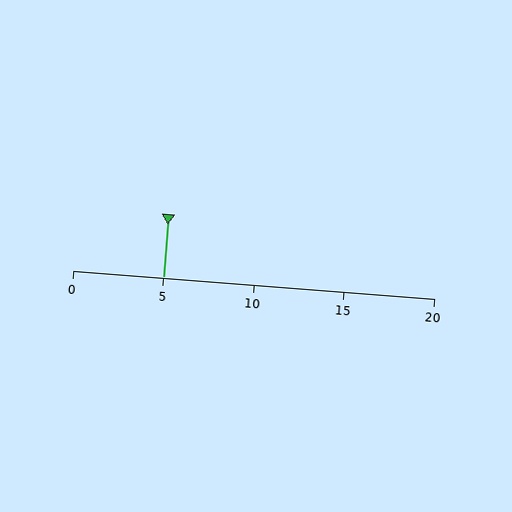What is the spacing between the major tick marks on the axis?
The major ticks are spaced 5 apart.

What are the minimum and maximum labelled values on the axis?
The axis runs from 0 to 20.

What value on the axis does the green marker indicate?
The marker indicates approximately 5.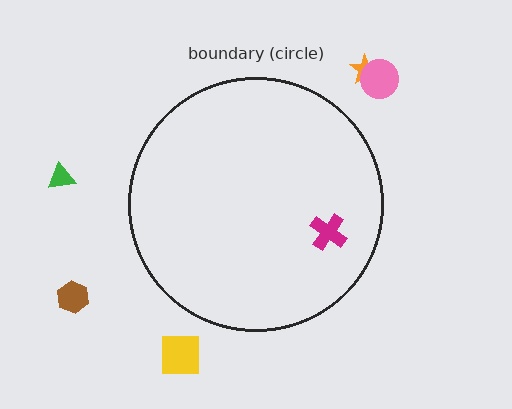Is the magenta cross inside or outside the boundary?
Inside.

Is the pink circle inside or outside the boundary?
Outside.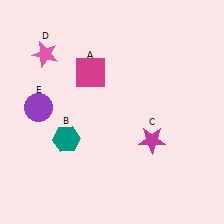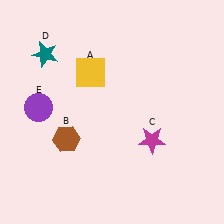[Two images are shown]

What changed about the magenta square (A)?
In Image 1, A is magenta. In Image 2, it changed to yellow.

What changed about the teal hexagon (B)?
In Image 1, B is teal. In Image 2, it changed to brown.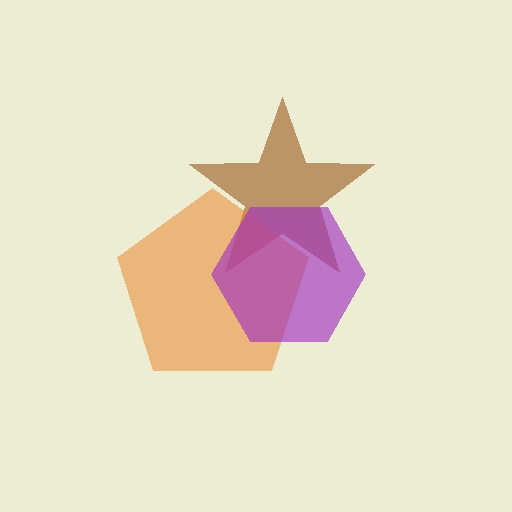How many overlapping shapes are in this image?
There are 3 overlapping shapes in the image.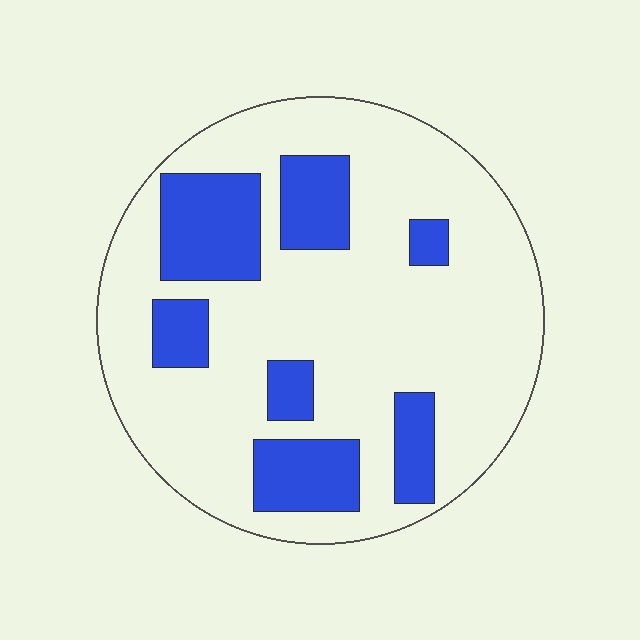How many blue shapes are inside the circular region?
7.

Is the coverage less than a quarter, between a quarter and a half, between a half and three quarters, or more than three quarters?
Less than a quarter.